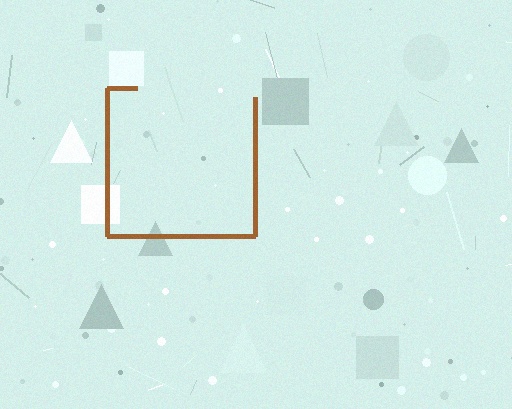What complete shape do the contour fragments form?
The contour fragments form a square.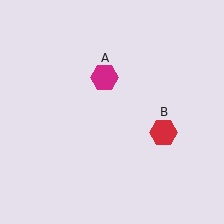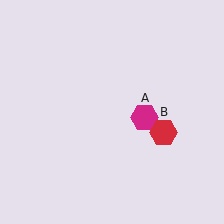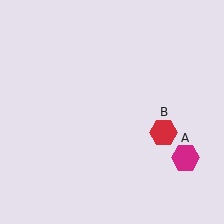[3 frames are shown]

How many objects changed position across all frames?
1 object changed position: magenta hexagon (object A).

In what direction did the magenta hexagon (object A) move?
The magenta hexagon (object A) moved down and to the right.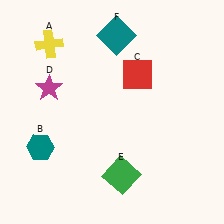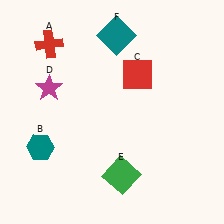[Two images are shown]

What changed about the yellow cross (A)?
In Image 1, A is yellow. In Image 2, it changed to red.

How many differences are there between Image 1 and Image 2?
There is 1 difference between the two images.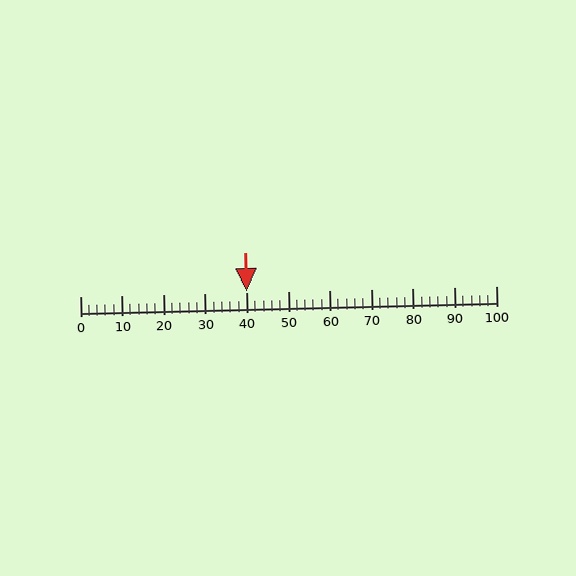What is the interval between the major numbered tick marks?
The major tick marks are spaced 10 units apart.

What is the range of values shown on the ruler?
The ruler shows values from 0 to 100.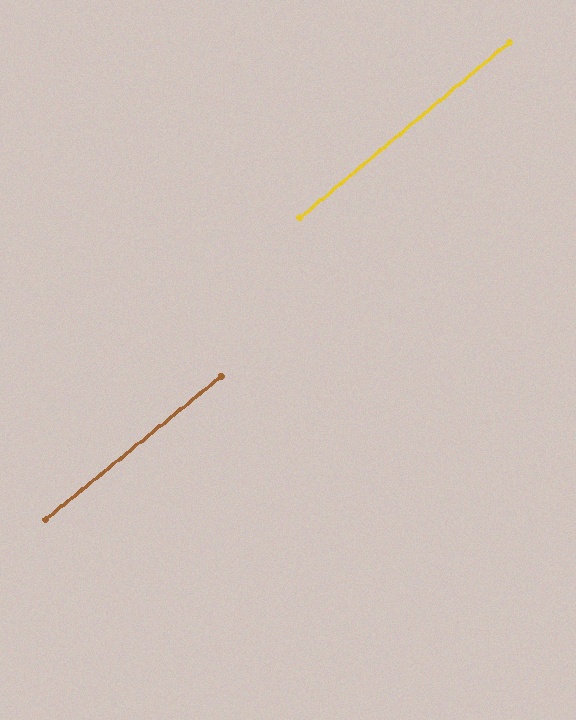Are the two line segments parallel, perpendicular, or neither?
Parallel — their directions differ by only 1.0°.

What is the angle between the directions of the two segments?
Approximately 1 degree.